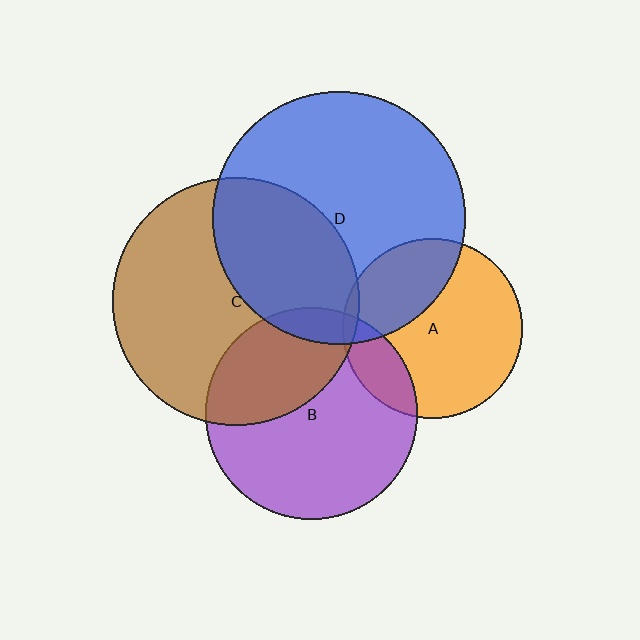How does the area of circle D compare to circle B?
Approximately 1.4 times.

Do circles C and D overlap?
Yes.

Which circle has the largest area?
Circle D (blue).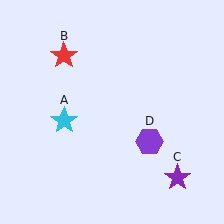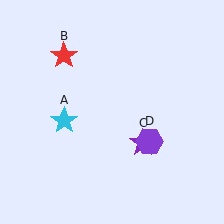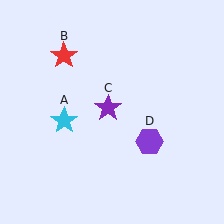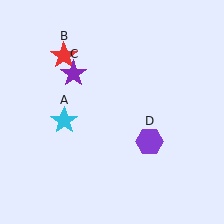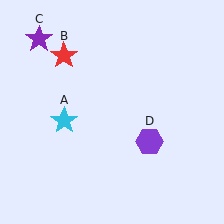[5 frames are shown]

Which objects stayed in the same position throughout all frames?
Cyan star (object A) and red star (object B) and purple hexagon (object D) remained stationary.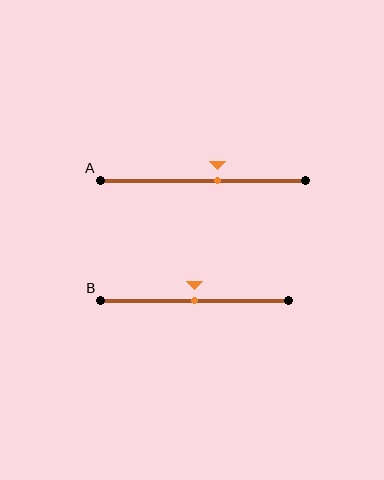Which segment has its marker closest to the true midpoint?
Segment B has its marker closest to the true midpoint.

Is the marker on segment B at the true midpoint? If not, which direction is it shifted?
Yes, the marker on segment B is at the true midpoint.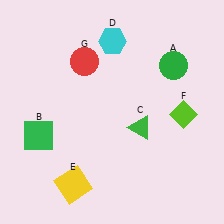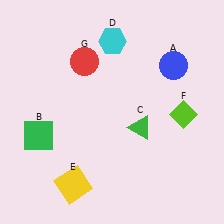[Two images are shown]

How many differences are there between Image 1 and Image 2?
There is 1 difference between the two images.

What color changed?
The circle (A) changed from green in Image 1 to blue in Image 2.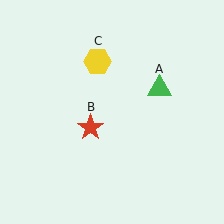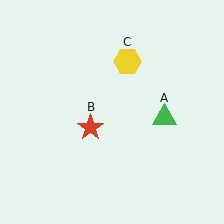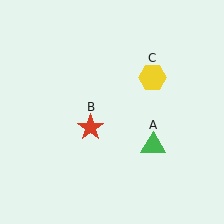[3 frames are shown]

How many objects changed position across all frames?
2 objects changed position: green triangle (object A), yellow hexagon (object C).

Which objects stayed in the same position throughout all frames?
Red star (object B) remained stationary.